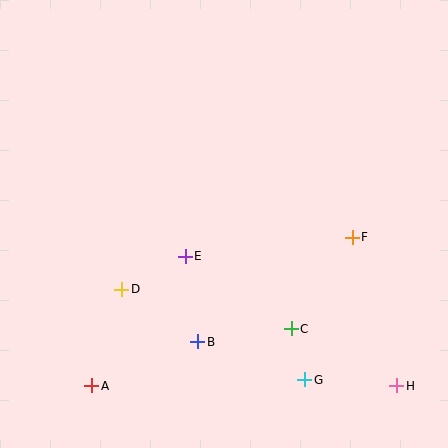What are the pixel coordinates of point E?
Point E is at (185, 257).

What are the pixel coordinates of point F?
Point F is at (352, 237).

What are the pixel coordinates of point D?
Point D is at (122, 289).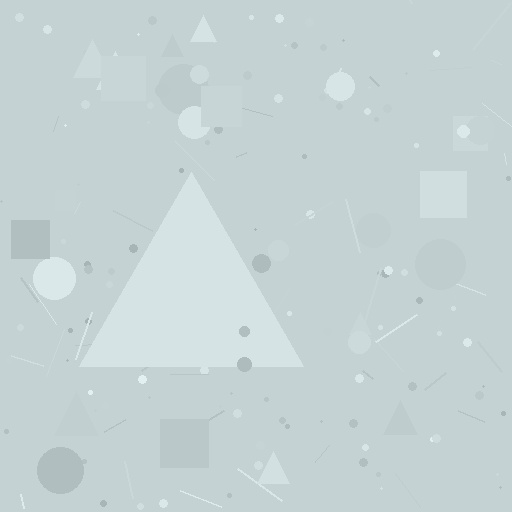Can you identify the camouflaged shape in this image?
The camouflaged shape is a triangle.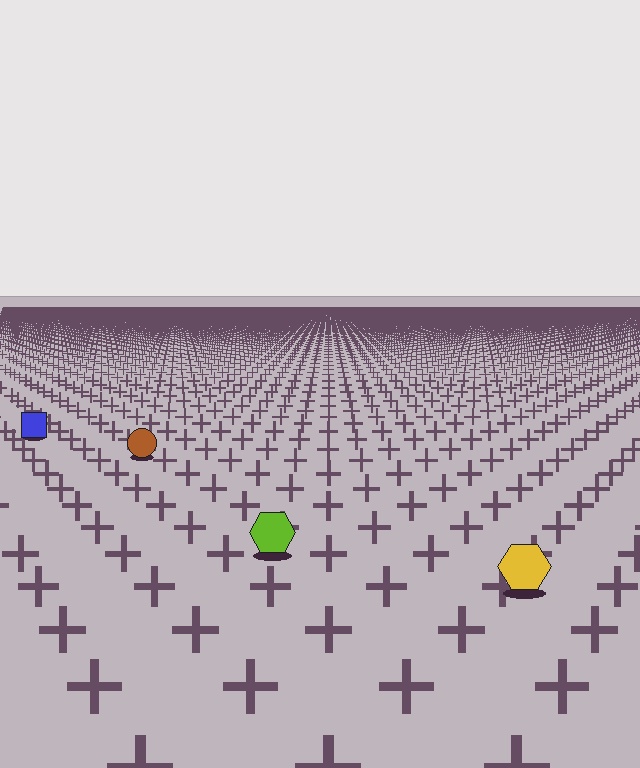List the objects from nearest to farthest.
From nearest to farthest: the yellow hexagon, the lime hexagon, the brown circle, the blue square.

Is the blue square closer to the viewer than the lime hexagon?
No. The lime hexagon is closer — you can tell from the texture gradient: the ground texture is coarser near it.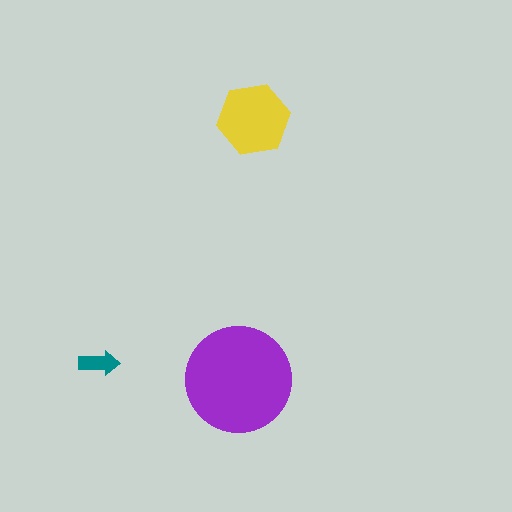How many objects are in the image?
There are 3 objects in the image.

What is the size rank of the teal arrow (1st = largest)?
3rd.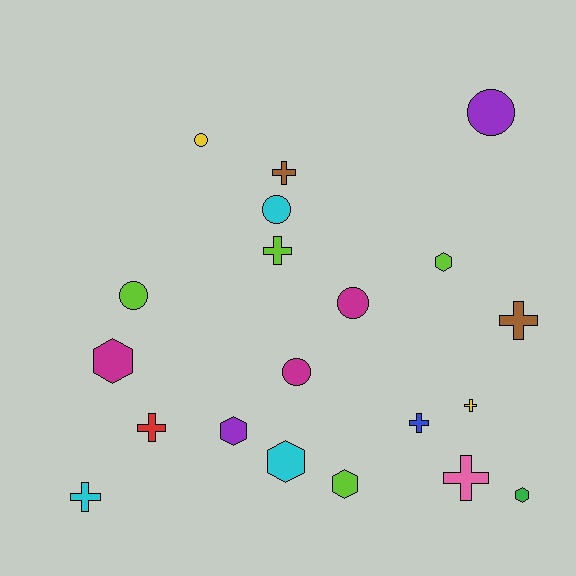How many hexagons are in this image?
There are 6 hexagons.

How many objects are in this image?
There are 20 objects.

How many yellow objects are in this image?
There are 2 yellow objects.